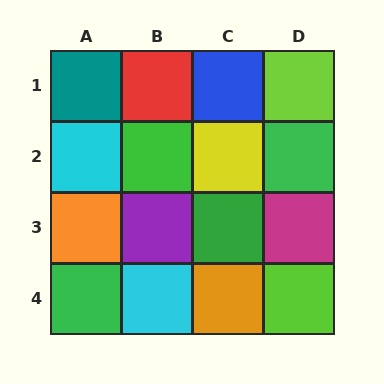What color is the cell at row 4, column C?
Orange.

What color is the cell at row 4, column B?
Cyan.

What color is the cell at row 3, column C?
Green.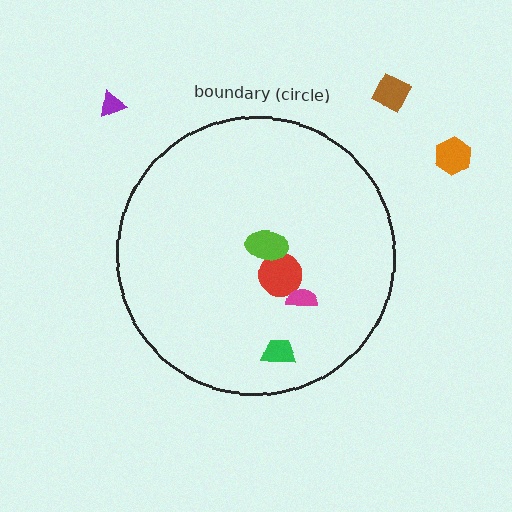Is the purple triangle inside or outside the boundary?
Outside.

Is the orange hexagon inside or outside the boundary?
Outside.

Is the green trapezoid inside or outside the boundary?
Inside.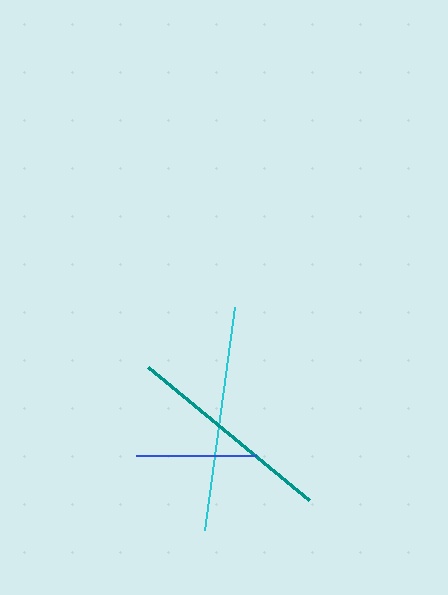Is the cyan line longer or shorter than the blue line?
The cyan line is longer than the blue line.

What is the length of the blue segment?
The blue segment is approximately 121 pixels long.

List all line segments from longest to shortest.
From longest to shortest: cyan, teal, blue.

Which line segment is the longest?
The cyan line is the longest at approximately 226 pixels.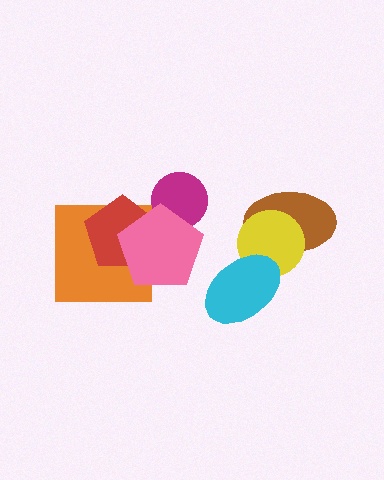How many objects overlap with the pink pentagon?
3 objects overlap with the pink pentagon.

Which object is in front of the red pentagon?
The pink pentagon is in front of the red pentagon.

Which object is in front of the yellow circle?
The cyan ellipse is in front of the yellow circle.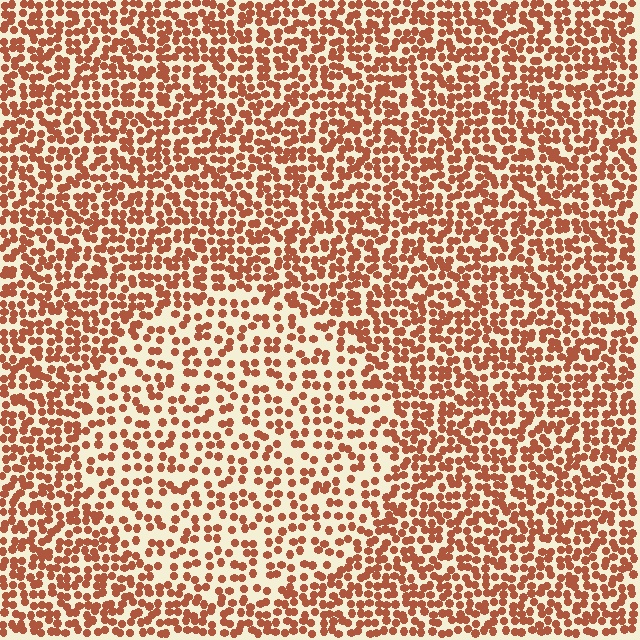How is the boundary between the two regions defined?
The boundary is defined by a change in element density (approximately 1.7x ratio). All elements are the same color, size, and shape.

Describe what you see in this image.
The image contains small brown elements arranged at two different densities. A circle-shaped region is visible where the elements are less densely packed than the surrounding area.